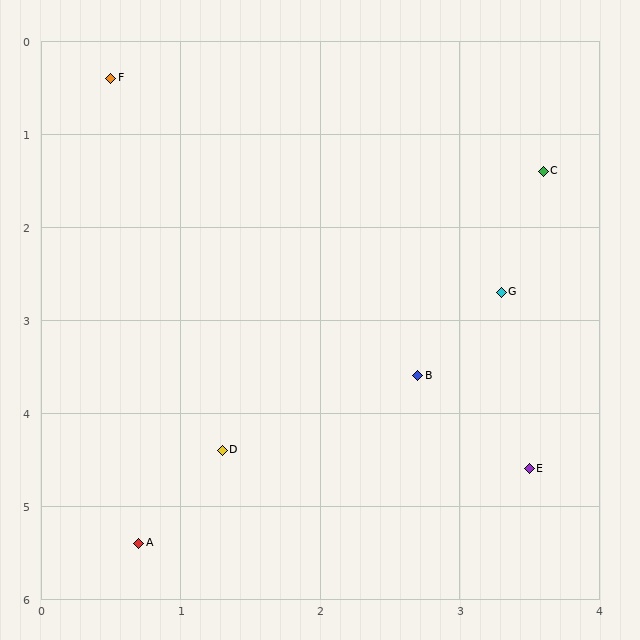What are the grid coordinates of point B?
Point B is at approximately (2.7, 3.6).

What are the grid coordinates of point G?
Point G is at approximately (3.3, 2.7).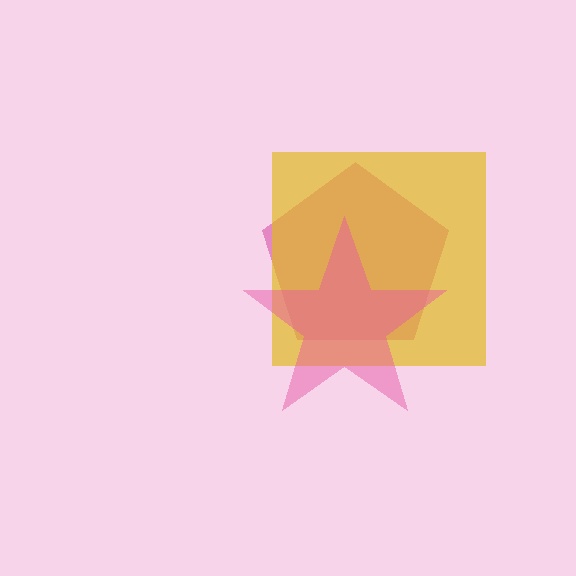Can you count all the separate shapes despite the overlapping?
Yes, there are 3 separate shapes.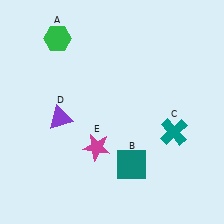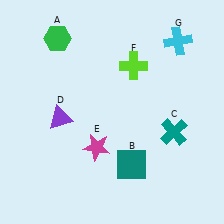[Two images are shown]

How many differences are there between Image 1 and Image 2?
There are 2 differences between the two images.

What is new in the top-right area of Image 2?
A lime cross (F) was added in the top-right area of Image 2.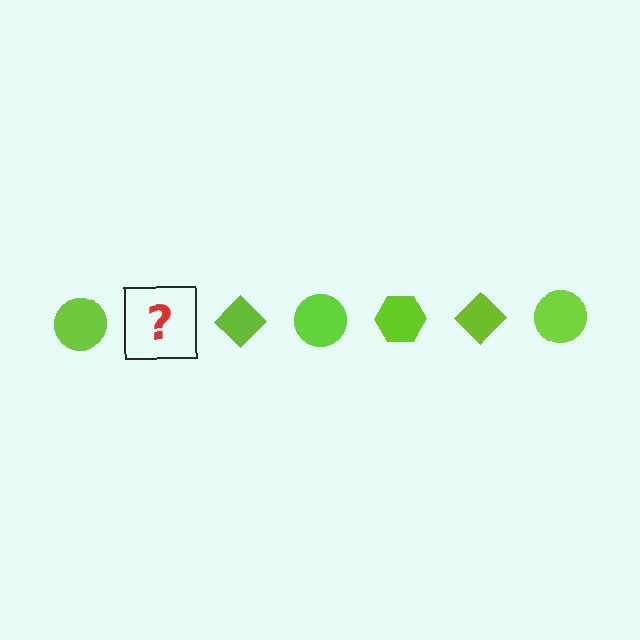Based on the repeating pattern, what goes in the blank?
The blank should be a lime hexagon.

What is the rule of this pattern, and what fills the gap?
The rule is that the pattern cycles through circle, hexagon, diamond shapes in lime. The gap should be filled with a lime hexagon.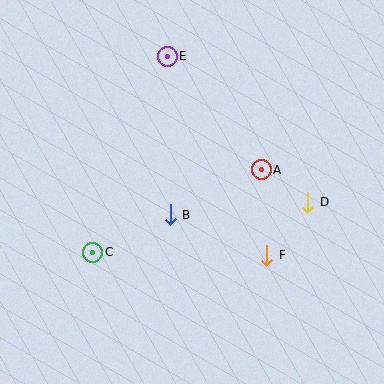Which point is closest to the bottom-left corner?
Point C is closest to the bottom-left corner.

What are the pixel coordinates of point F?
Point F is at (267, 255).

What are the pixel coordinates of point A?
Point A is at (261, 170).